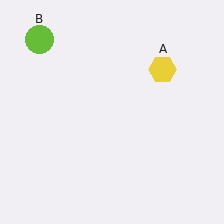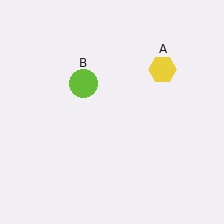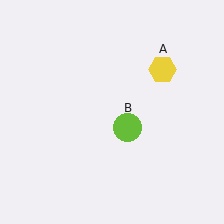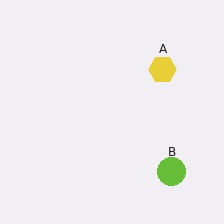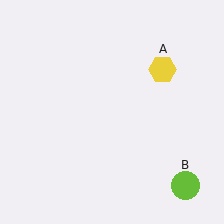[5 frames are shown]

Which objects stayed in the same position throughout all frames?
Yellow hexagon (object A) remained stationary.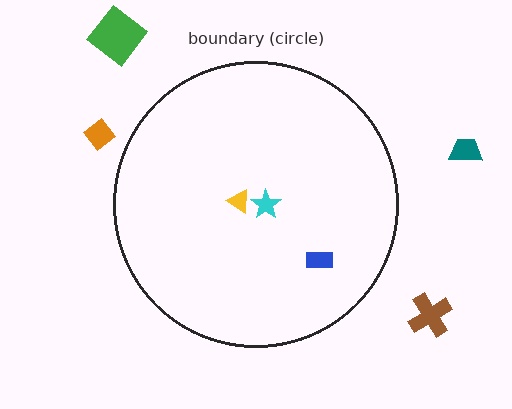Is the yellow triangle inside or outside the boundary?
Inside.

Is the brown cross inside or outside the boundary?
Outside.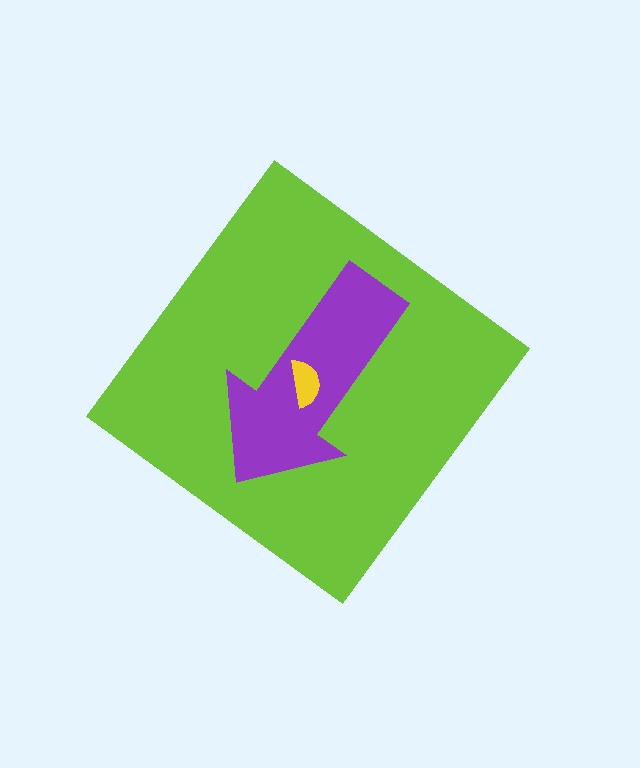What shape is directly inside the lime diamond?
The purple arrow.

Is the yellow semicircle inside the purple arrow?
Yes.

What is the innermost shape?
The yellow semicircle.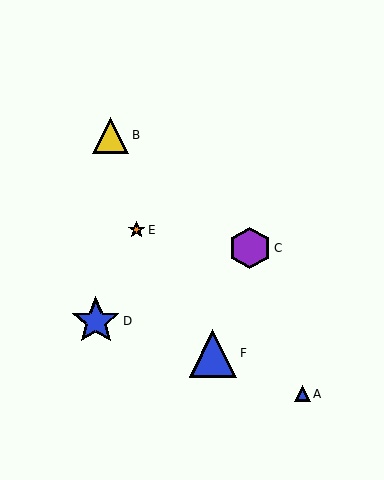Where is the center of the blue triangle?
The center of the blue triangle is at (213, 353).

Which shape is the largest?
The blue star (labeled D) is the largest.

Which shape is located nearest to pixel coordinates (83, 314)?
The blue star (labeled D) at (96, 321) is nearest to that location.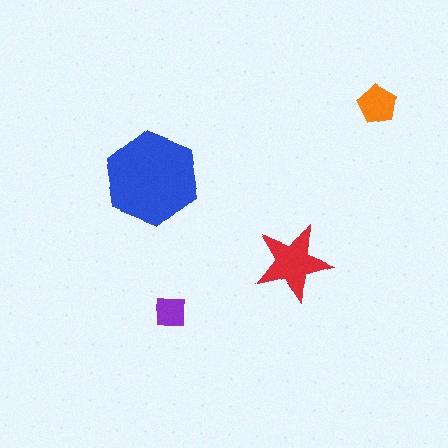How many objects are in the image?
There are 4 objects in the image.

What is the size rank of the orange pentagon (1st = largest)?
3rd.